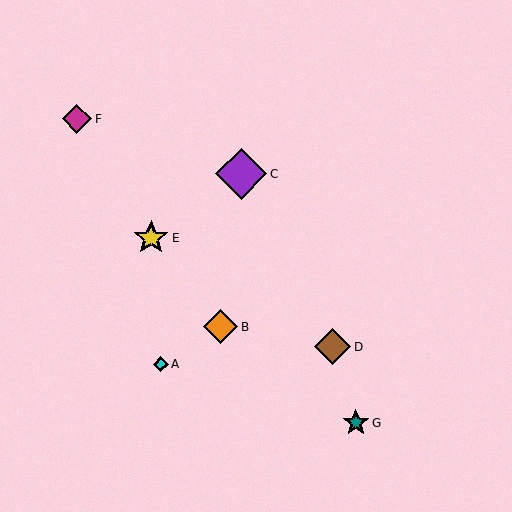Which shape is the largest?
The purple diamond (labeled C) is the largest.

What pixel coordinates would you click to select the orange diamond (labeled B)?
Click at (221, 327) to select the orange diamond B.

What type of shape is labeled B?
Shape B is an orange diamond.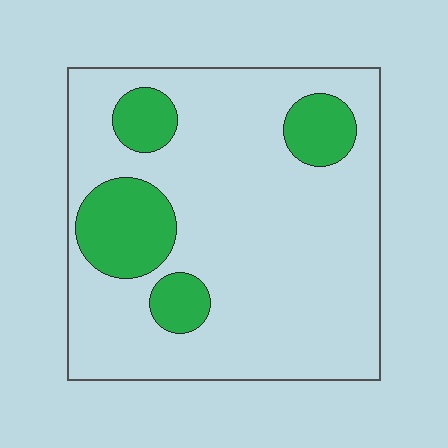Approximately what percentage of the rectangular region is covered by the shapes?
Approximately 20%.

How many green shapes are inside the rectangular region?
4.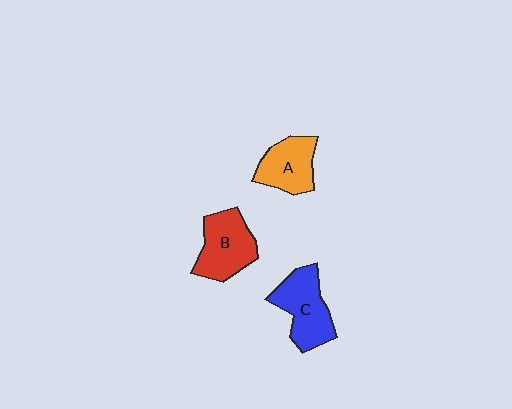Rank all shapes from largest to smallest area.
From largest to smallest: C (blue), B (red), A (orange).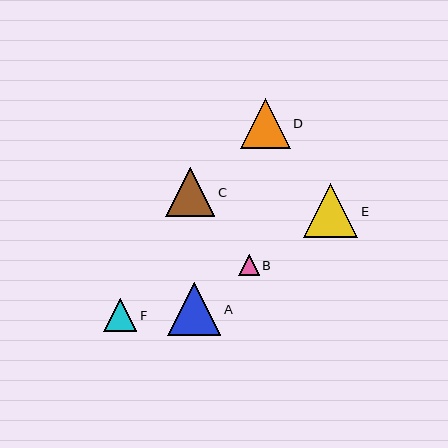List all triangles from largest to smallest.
From largest to smallest: E, A, D, C, F, B.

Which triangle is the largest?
Triangle E is the largest with a size of approximately 54 pixels.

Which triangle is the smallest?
Triangle B is the smallest with a size of approximately 21 pixels.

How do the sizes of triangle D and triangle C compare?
Triangle D and triangle C are approximately the same size.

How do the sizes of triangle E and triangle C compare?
Triangle E and triangle C are approximately the same size.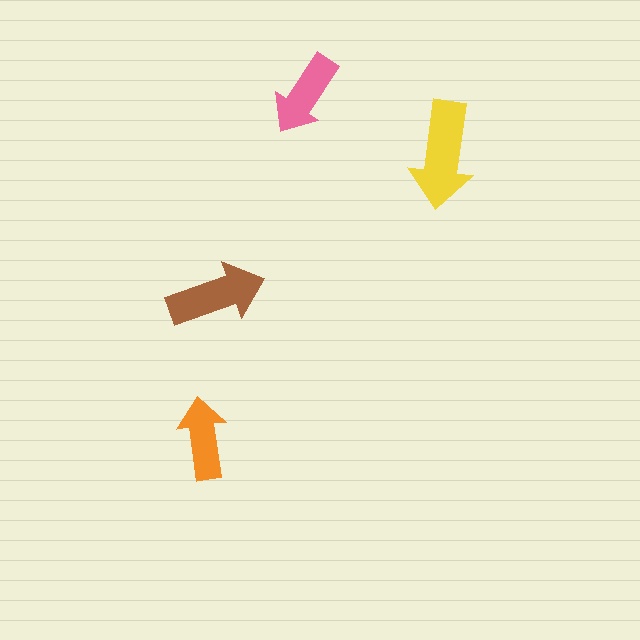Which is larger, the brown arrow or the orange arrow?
The brown one.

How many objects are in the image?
There are 4 objects in the image.